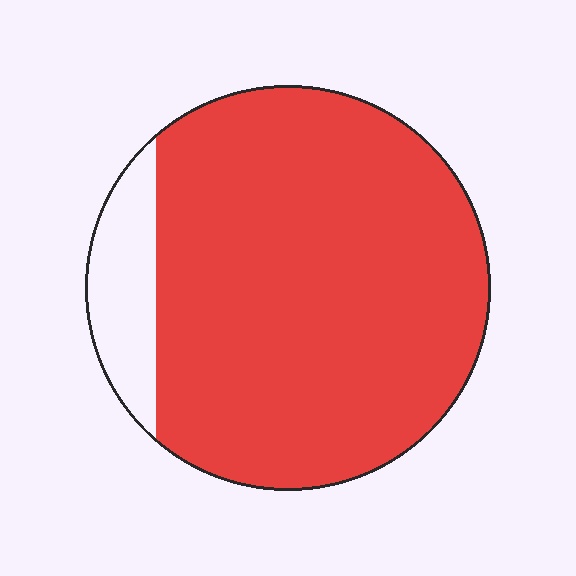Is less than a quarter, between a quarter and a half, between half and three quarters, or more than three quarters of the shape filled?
More than three quarters.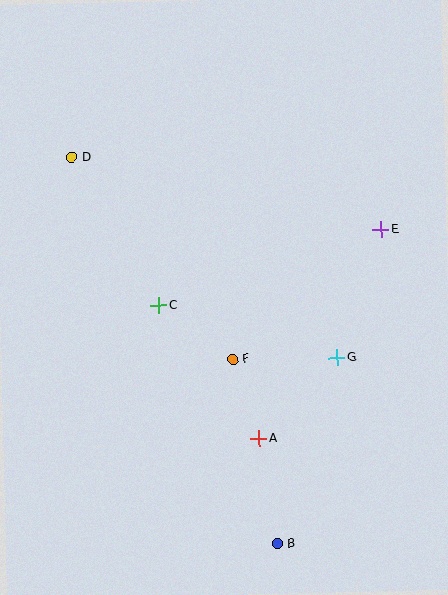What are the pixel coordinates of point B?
Point B is at (277, 543).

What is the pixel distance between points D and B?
The distance between D and B is 437 pixels.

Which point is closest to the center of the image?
Point F at (233, 359) is closest to the center.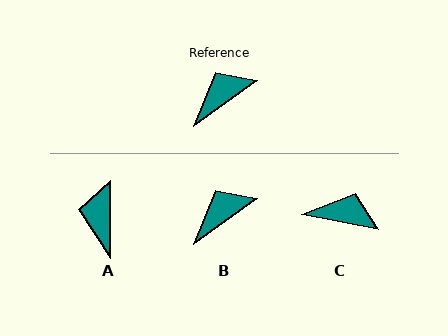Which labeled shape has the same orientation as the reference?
B.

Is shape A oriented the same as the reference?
No, it is off by about 54 degrees.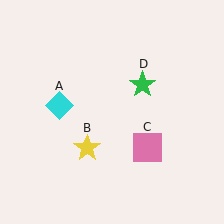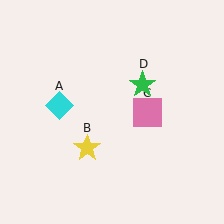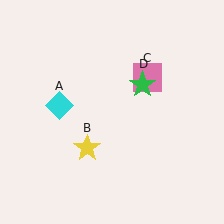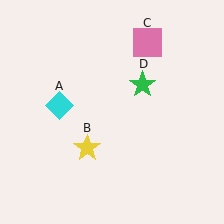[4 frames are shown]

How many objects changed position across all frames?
1 object changed position: pink square (object C).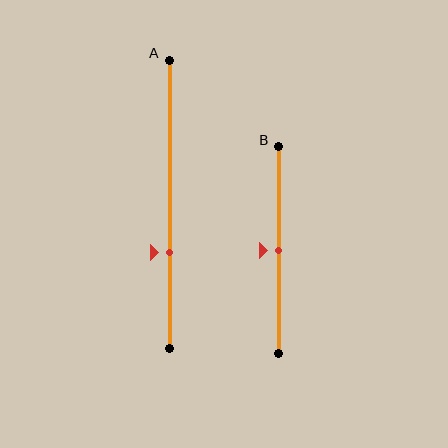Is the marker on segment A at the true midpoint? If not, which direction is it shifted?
No, the marker on segment A is shifted downward by about 17% of the segment length.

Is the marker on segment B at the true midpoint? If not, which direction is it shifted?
Yes, the marker on segment B is at the true midpoint.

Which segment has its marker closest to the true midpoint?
Segment B has its marker closest to the true midpoint.